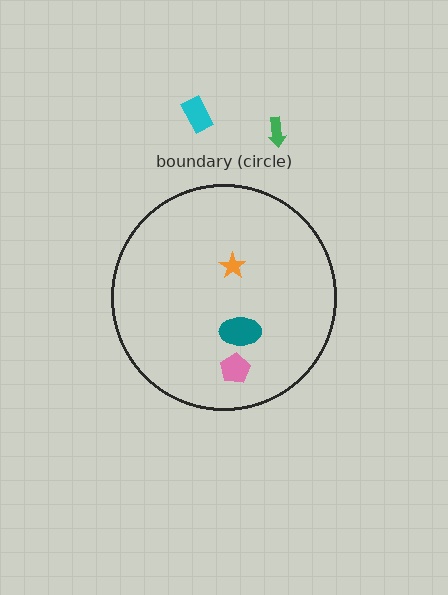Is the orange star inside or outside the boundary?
Inside.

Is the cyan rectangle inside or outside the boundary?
Outside.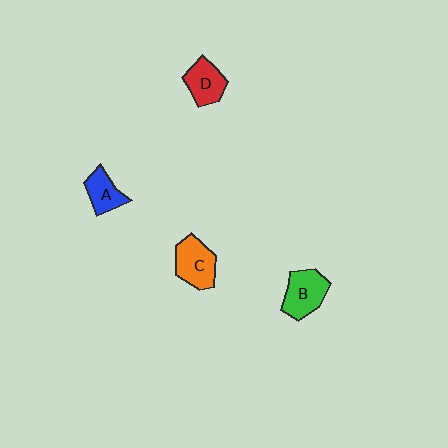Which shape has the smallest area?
Shape A (blue).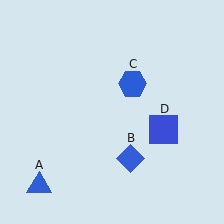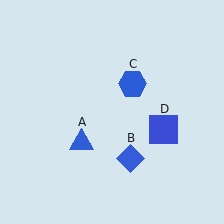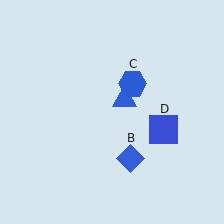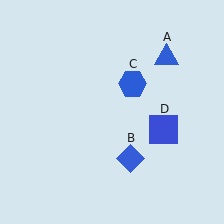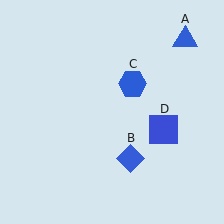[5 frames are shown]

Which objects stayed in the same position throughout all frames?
Blue diamond (object B) and blue hexagon (object C) and blue square (object D) remained stationary.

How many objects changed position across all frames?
1 object changed position: blue triangle (object A).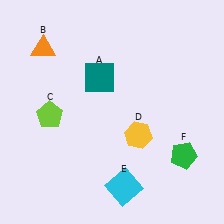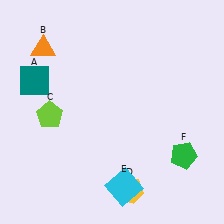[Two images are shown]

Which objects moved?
The objects that moved are: the teal square (A), the yellow hexagon (D).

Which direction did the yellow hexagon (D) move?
The yellow hexagon (D) moved down.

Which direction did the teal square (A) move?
The teal square (A) moved left.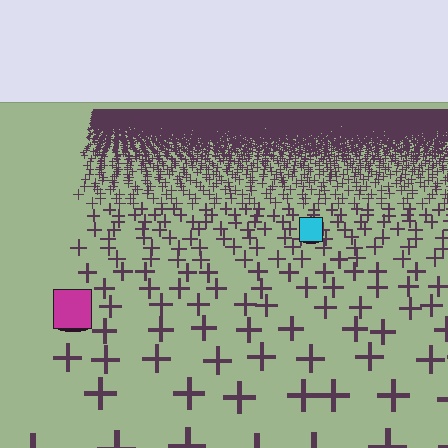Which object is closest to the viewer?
The magenta square is closest. The texture marks near it are larger and more spread out.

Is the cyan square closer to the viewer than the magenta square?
No. The magenta square is closer — you can tell from the texture gradient: the ground texture is coarser near it.